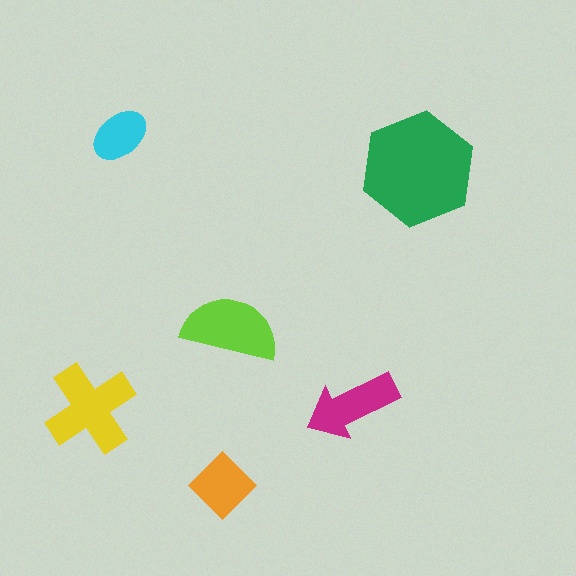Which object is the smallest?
The cyan ellipse.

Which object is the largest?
The green hexagon.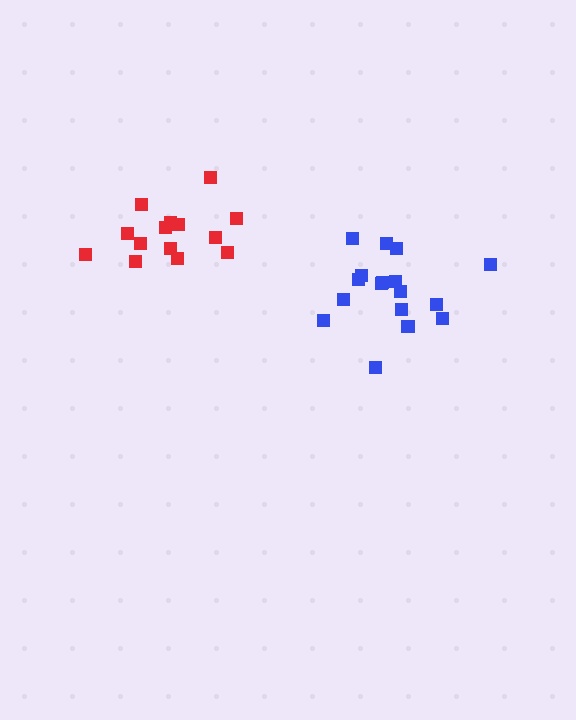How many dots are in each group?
Group 1: 17 dots, Group 2: 14 dots (31 total).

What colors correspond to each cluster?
The clusters are colored: blue, red.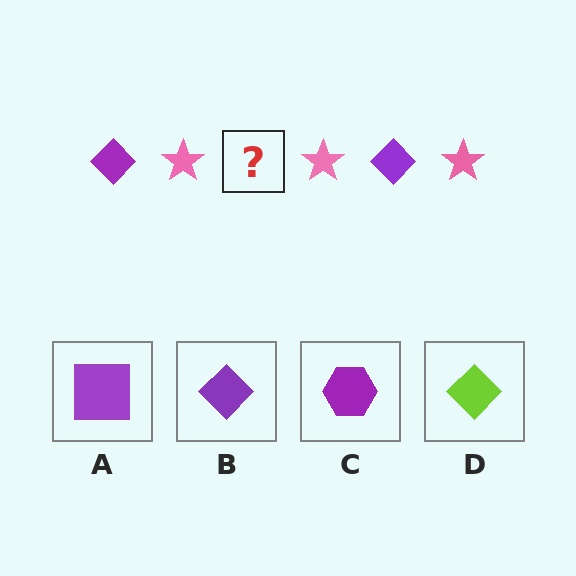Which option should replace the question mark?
Option B.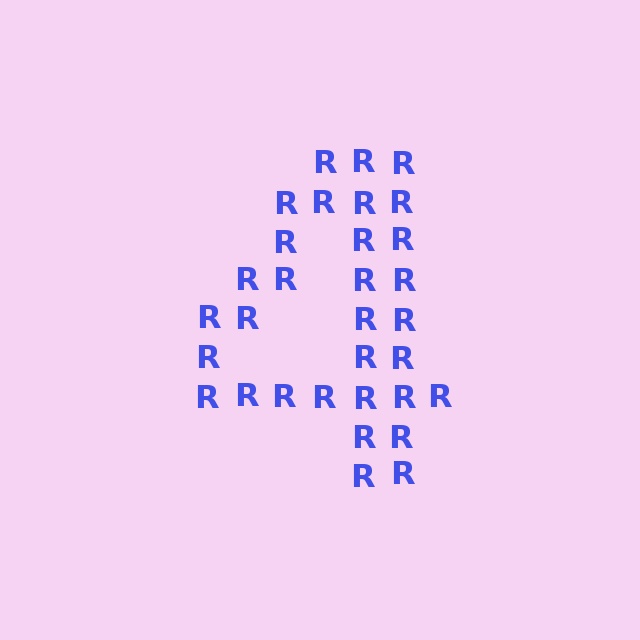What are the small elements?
The small elements are letter R's.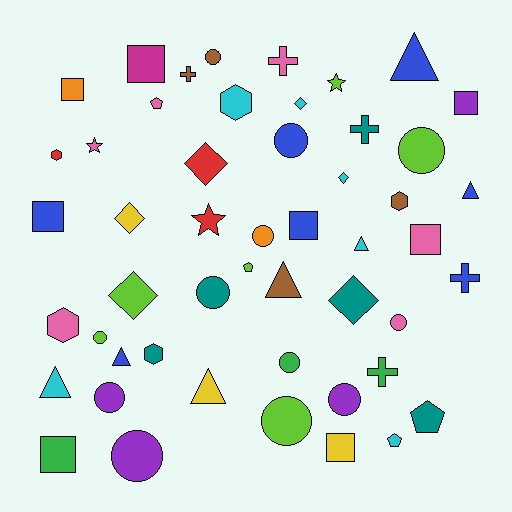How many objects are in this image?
There are 50 objects.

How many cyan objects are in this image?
There are 6 cyan objects.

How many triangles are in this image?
There are 7 triangles.